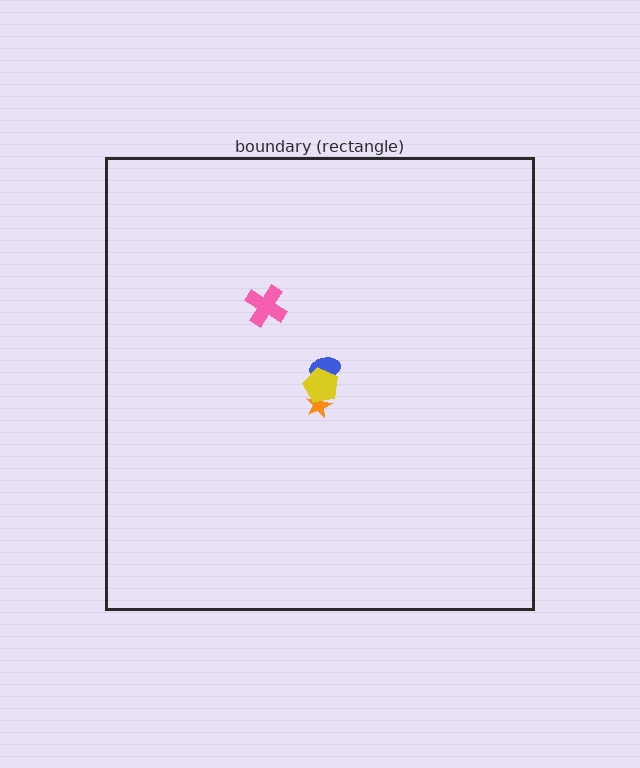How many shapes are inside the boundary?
4 inside, 0 outside.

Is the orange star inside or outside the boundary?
Inside.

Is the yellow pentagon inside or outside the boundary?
Inside.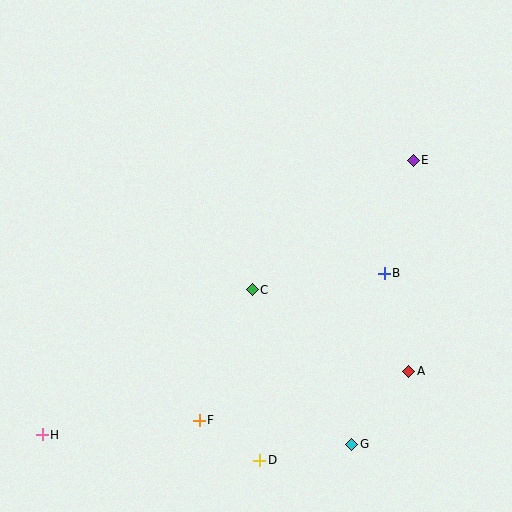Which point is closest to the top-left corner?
Point C is closest to the top-left corner.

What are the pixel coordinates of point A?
Point A is at (409, 371).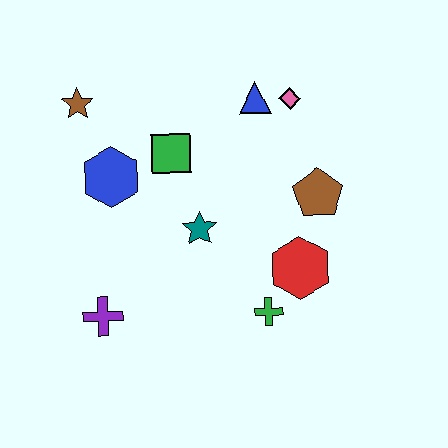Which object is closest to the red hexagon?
The green cross is closest to the red hexagon.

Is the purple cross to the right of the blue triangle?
No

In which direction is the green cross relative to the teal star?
The green cross is below the teal star.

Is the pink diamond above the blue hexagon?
Yes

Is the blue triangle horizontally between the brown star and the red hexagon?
Yes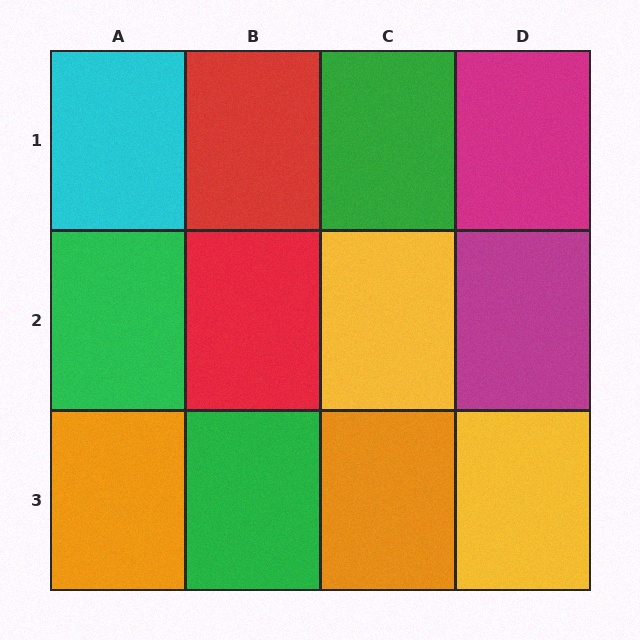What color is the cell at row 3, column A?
Orange.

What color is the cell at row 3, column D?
Yellow.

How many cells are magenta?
2 cells are magenta.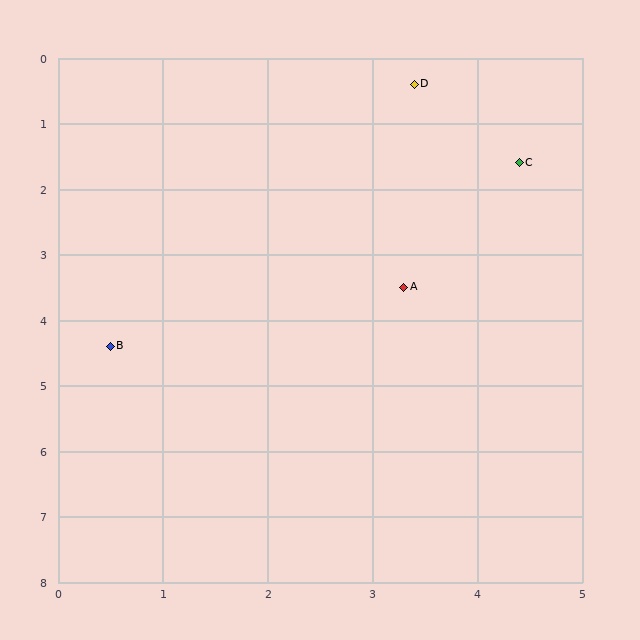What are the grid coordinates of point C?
Point C is at approximately (4.4, 1.6).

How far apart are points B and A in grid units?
Points B and A are about 2.9 grid units apart.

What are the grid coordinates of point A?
Point A is at approximately (3.3, 3.5).